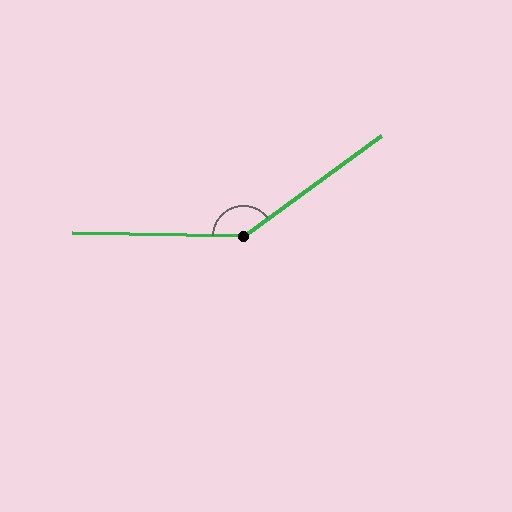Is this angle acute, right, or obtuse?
It is obtuse.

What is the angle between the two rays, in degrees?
Approximately 143 degrees.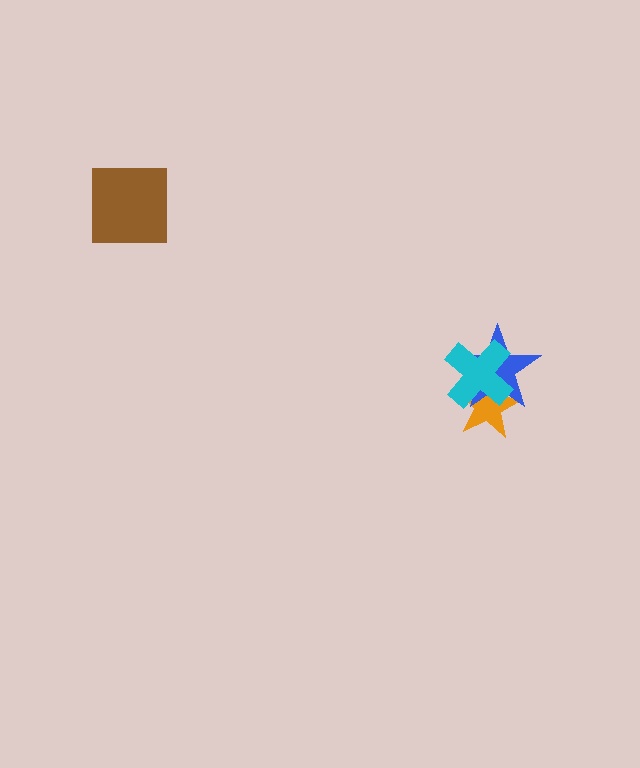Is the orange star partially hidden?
Yes, it is partially covered by another shape.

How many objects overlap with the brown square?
0 objects overlap with the brown square.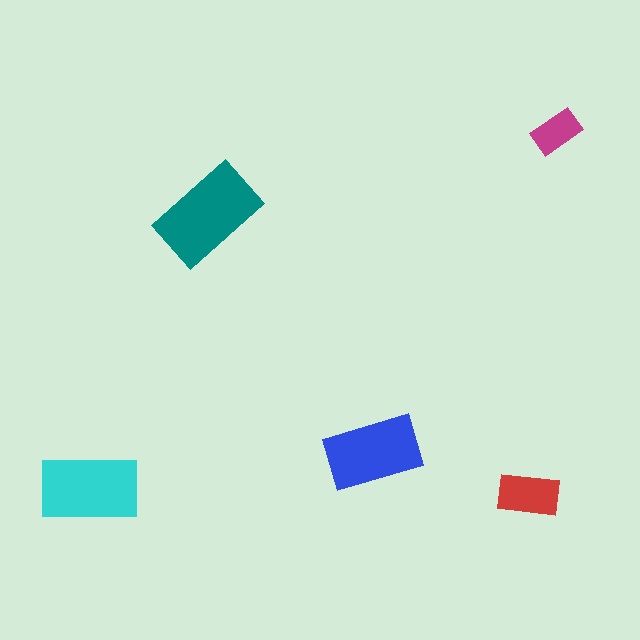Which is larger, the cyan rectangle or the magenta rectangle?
The cyan one.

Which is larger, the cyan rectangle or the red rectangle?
The cyan one.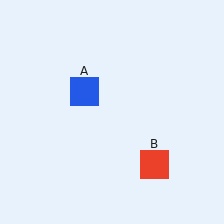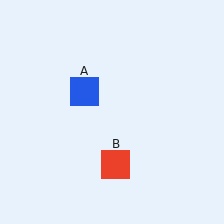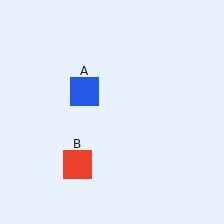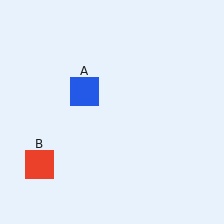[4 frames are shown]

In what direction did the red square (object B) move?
The red square (object B) moved left.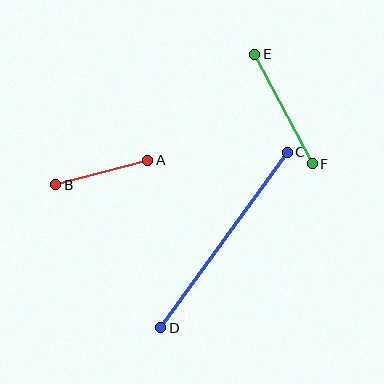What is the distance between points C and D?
The distance is approximately 216 pixels.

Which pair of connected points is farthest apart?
Points C and D are farthest apart.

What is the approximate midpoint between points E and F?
The midpoint is at approximately (284, 109) pixels.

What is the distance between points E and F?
The distance is approximately 124 pixels.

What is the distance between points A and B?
The distance is approximately 95 pixels.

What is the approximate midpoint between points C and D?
The midpoint is at approximately (224, 240) pixels.